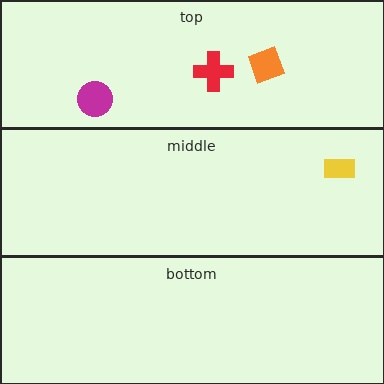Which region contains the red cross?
The top region.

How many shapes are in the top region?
3.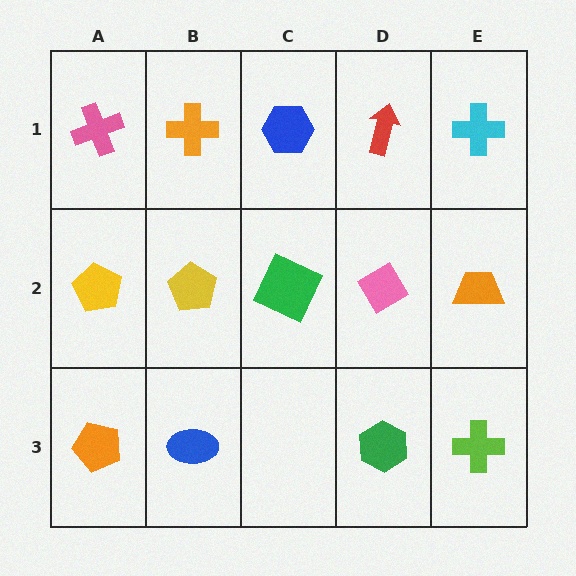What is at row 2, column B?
A yellow pentagon.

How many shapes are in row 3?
4 shapes.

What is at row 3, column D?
A green hexagon.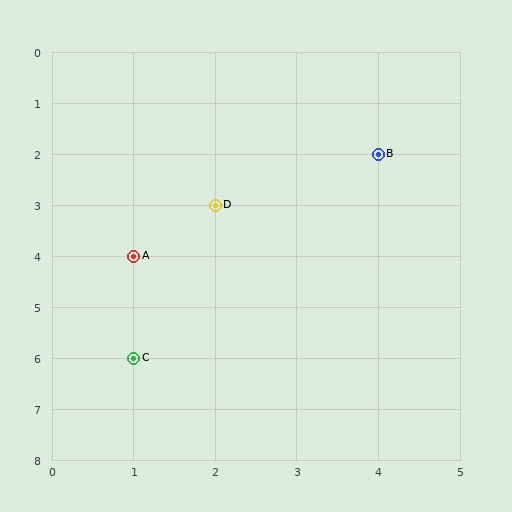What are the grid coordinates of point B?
Point B is at grid coordinates (4, 2).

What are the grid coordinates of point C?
Point C is at grid coordinates (1, 6).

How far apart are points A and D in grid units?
Points A and D are 1 column and 1 row apart (about 1.4 grid units diagonally).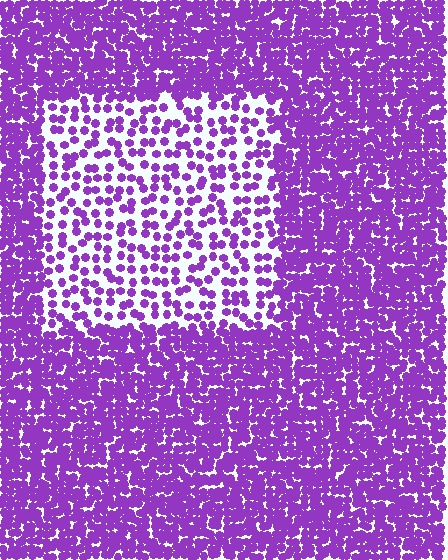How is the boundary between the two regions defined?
The boundary is defined by a change in element density (approximately 2.6x ratio). All elements are the same color, size, and shape.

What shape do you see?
I see a rectangle.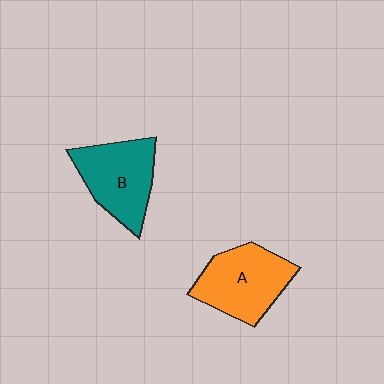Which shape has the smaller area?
Shape B (teal).